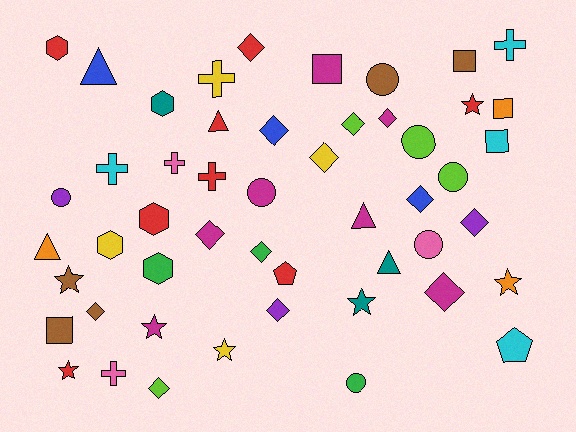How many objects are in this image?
There are 50 objects.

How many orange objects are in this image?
There are 3 orange objects.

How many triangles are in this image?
There are 5 triangles.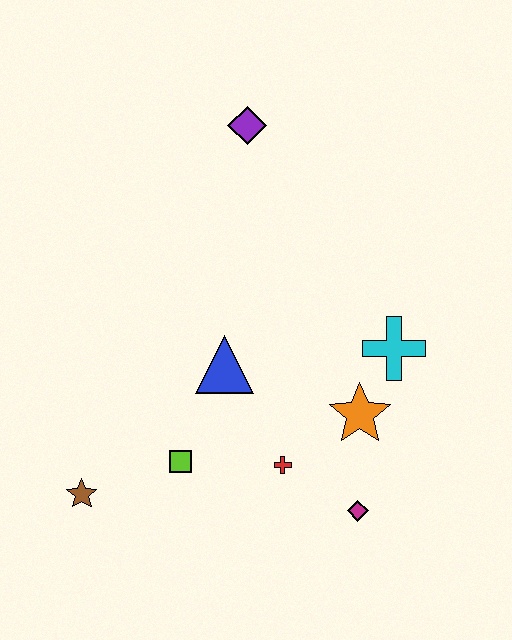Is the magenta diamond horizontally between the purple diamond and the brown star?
No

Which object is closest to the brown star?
The lime square is closest to the brown star.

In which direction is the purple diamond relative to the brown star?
The purple diamond is above the brown star.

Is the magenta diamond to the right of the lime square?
Yes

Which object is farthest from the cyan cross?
The brown star is farthest from the cyan cross.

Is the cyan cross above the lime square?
Yes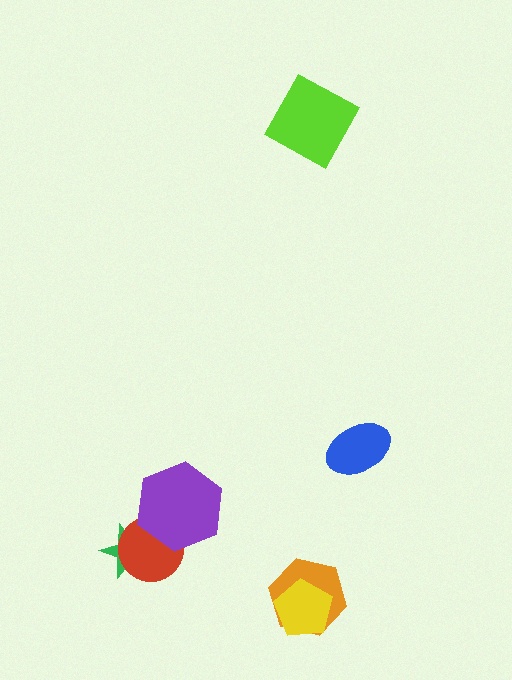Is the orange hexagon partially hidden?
Yes, it is partially covered by another shape.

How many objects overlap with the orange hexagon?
1 object overlaps with the orange hexagon.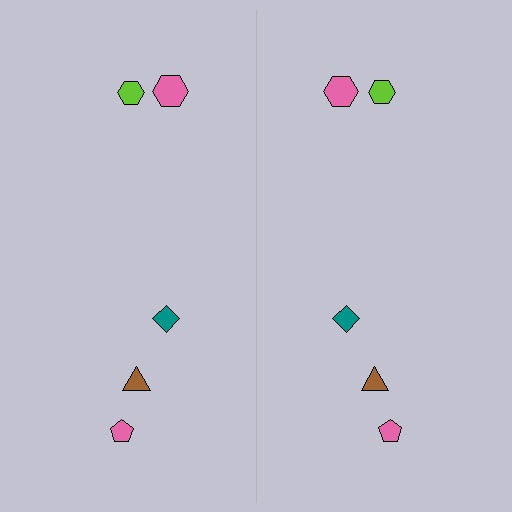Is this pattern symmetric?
Yes, this pattern has bilateral (reflection) symmetry.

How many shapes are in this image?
There are 10 shapes in this image.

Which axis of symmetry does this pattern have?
The pattern has a vertical axis of symmetry running through the center of the image.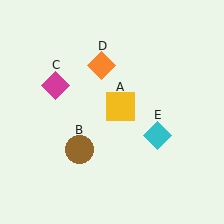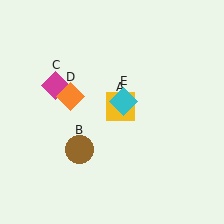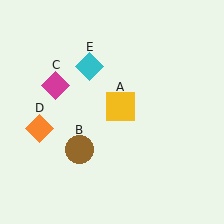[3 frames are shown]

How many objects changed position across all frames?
2 objects changed position: orange diamond (object D), cyan diamond (object E).